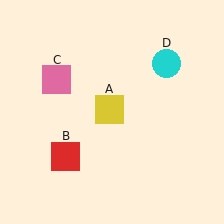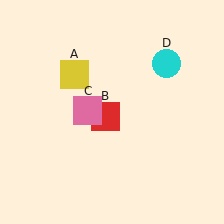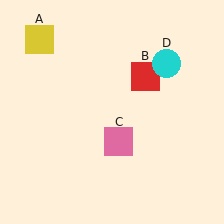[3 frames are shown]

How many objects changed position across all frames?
3 objects changed position: yellow square (object A), red square (object B), pink square (object C).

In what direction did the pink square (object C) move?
The pink square (object C) moved down and to the right.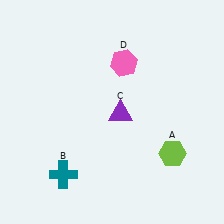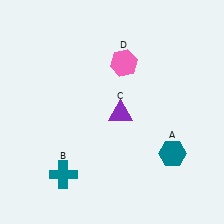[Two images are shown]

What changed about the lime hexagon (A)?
In Image 1, A is lime. In Image 2, it changed to teal.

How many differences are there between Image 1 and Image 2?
There is 1 difference between the two images.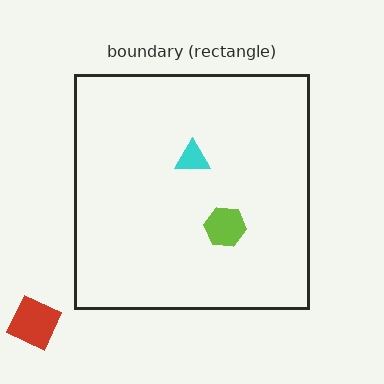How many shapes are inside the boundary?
2 inside, 1 outside.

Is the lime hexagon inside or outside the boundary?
Inside.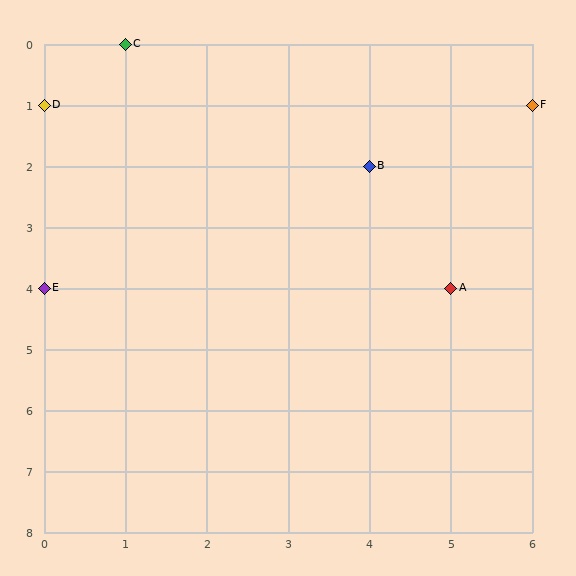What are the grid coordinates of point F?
Point F is at grid coordinates (6, 1).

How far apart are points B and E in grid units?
Points B and E are 4 columns and 2 rows apart (about 4.5 grid units diagonally).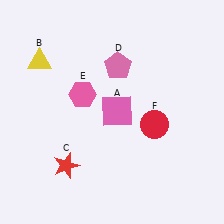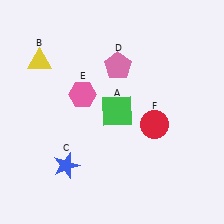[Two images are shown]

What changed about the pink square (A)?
In Image 1, A is pink. In Image 2, it changed to green.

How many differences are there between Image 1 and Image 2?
There are 2 differences between the two images.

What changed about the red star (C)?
In Image 1, C is red. In Image 2, it changed to blue.